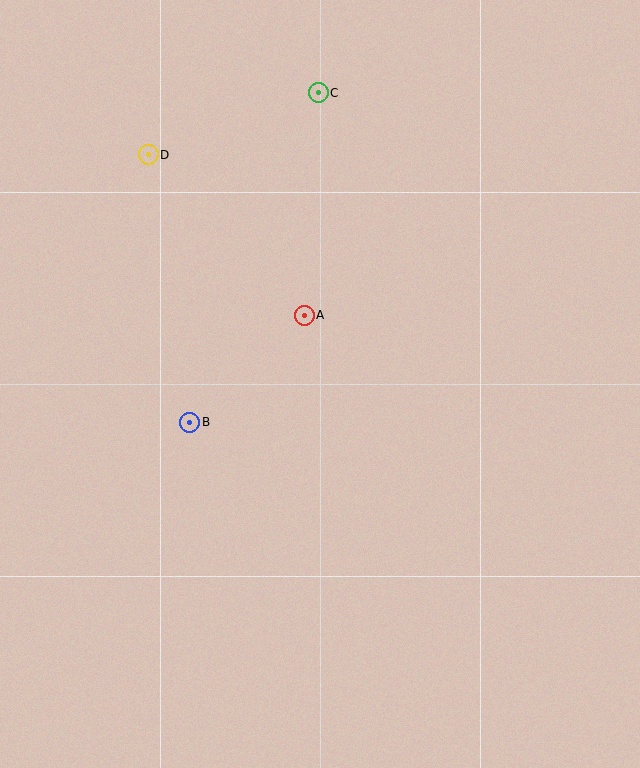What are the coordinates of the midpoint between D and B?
The midpoint between D and B is at (169, 289).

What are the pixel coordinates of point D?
Point D is at (148, 155).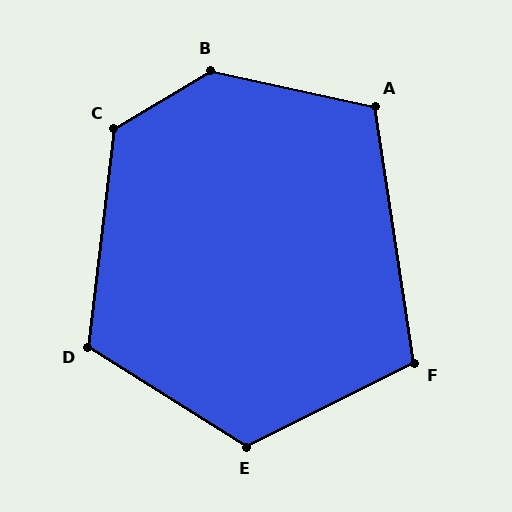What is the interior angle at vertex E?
Approximately 121 degrees (obtuse).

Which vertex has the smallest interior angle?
F, at approximately 108 degrees.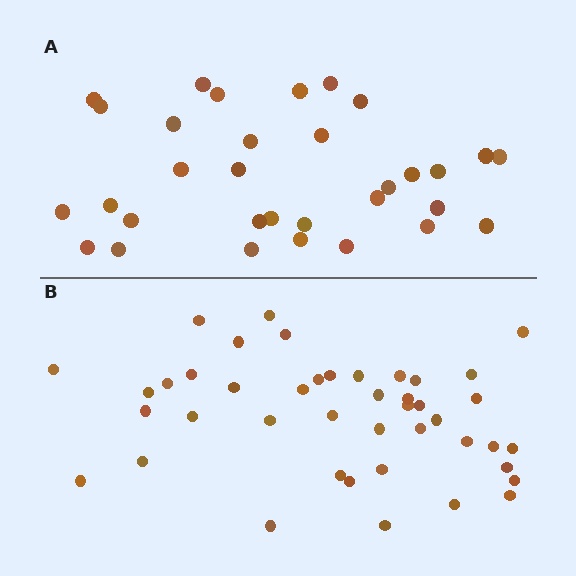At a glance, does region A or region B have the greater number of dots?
Region B (the bottom region) has more dots.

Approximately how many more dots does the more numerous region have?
Region B has roughly 12 or so more dots than region A.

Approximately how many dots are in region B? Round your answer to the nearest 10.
About 40 dots. (The exact count is 43, which rounds to 40.)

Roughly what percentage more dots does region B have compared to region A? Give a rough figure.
About 35% more.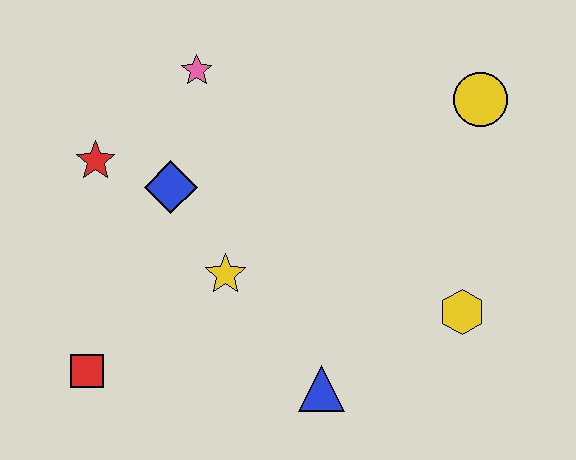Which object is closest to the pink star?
The blue diamond is closest to the pink star.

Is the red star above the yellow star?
Yes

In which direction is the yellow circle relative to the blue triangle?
The yellow circle is above the blue triangle.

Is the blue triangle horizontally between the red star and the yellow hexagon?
Yes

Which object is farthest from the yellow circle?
The red square is farthest from the yellow circle.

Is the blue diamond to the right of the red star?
Yes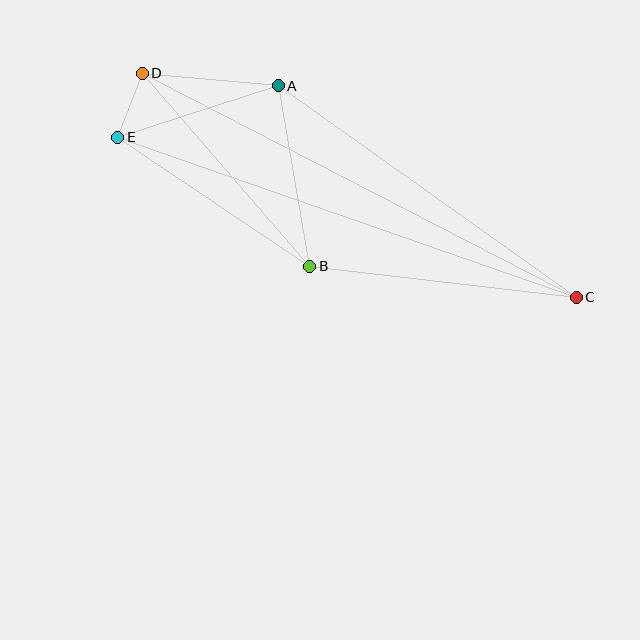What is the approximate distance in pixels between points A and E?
The distance between A and E is approximately 169 pixels.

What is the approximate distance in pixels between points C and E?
The distance between C and E is approximately 486 pixels.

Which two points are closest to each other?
Points D and E are closest to each other.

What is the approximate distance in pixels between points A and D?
The distance between A and D is approximately 137 pixels.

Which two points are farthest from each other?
Points C and D are farthest from each other.